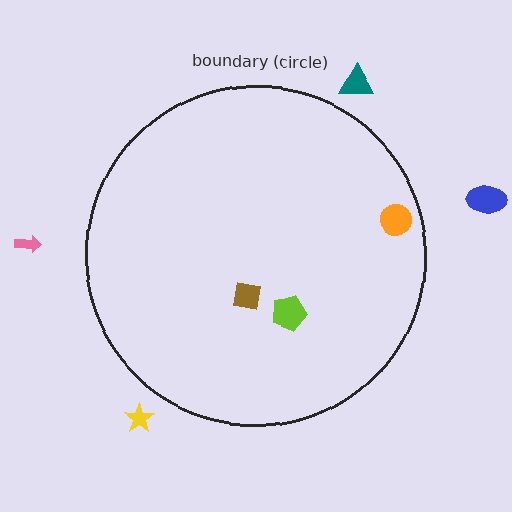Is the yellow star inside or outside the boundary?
Outside.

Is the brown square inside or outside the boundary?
Inside.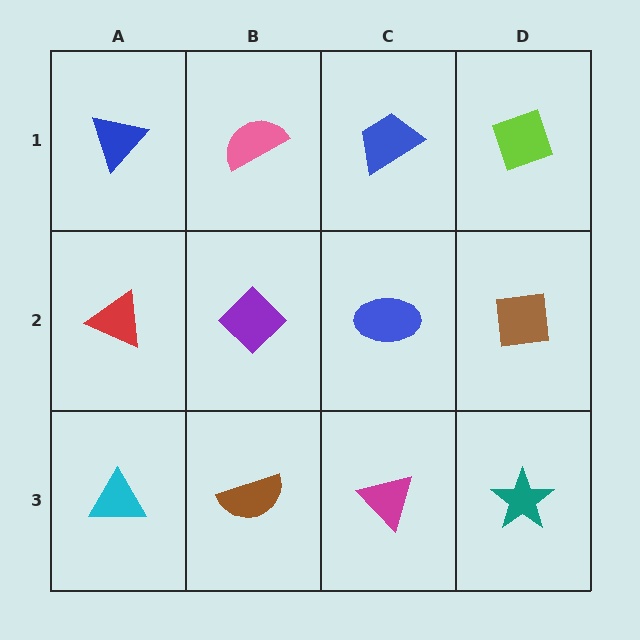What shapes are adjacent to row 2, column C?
A blue trapezoid (row 1, column C), a magenta triangle (row 3, column C), a purple diamond (row 2, column B), a brown square (row 2, column D).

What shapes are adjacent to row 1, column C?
A blue ellipse (row 2, column C), a pink semicircle (row 1, column B), a lime diamond (row 1, column D).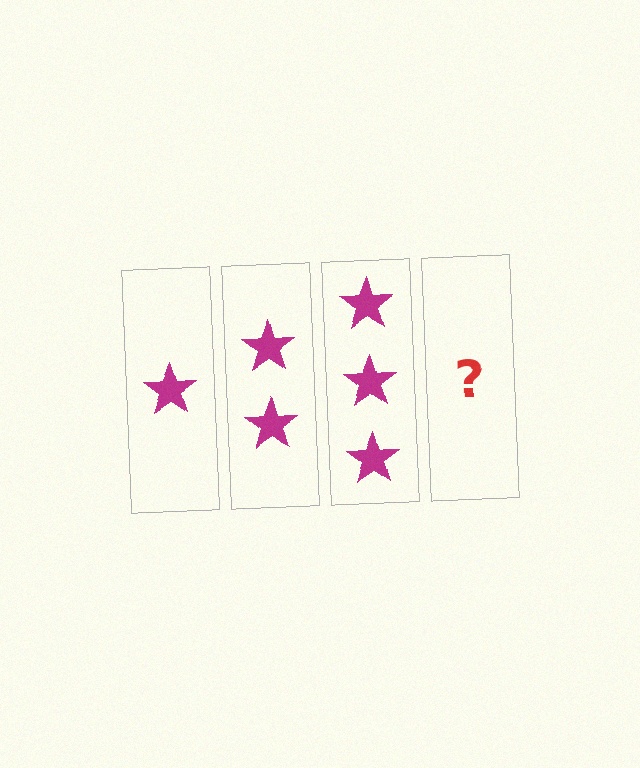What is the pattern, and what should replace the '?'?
The pattern is that each step adds one more star. The '?' should be 4 stars.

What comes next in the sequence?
The next element should be 4 stars.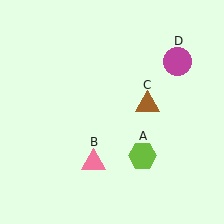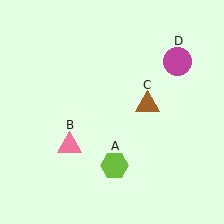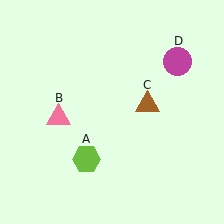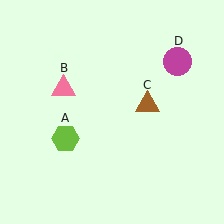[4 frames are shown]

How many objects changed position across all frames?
2 objects changed position: lime hexagon (object A), pink triangle (object B).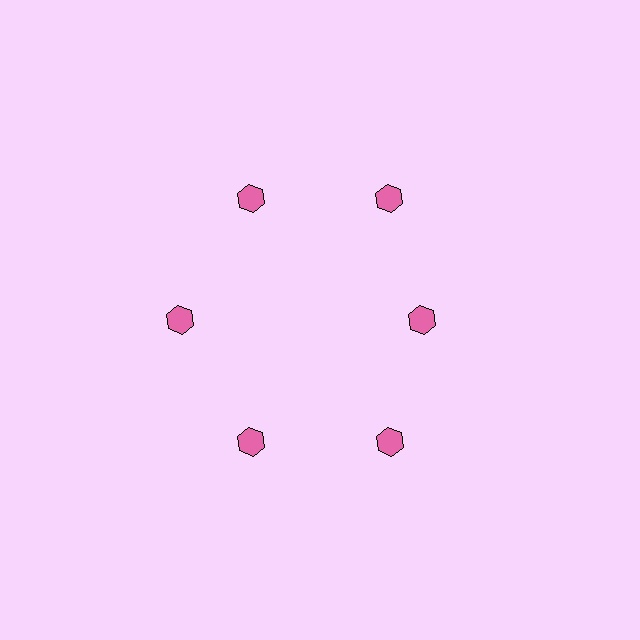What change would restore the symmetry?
The symmetry would be restored by moving it outward, back onto the ring so that all 6 hexagons sit at equal angles and equal distance from the center.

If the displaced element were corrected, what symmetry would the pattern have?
It would have 6-fold rotational symmetry — the pattern would map onto itself every 60 degrees.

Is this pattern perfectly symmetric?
No. The 6 pink hexagons are arranged in a ring, but one element near the 3 o'clock position is pulled inward toward the center, breaking the 6-fold rotational symmetry.